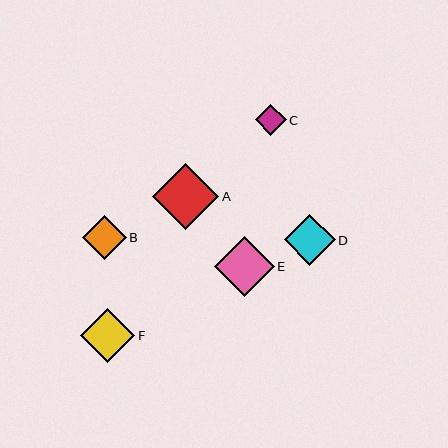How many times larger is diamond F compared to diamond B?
Diamond F is approximately 1.2 times the size of diamond B.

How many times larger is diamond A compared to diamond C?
Diamond A is approximately 2.1 times the size of diamond C.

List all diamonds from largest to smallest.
From largest to smallest: A, E, F, D, B, C.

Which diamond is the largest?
Diamond A is the largest with a size of approximately 66 pixels.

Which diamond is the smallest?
Diamond C is the smallest with a size of approximately 31 pixels.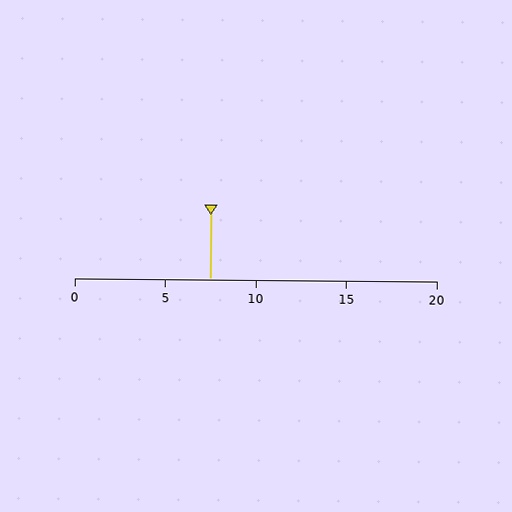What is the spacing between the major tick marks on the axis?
The major ticks are spaced 5 apart.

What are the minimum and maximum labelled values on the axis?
The axis runs from 0 to 20.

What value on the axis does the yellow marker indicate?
The marker indicates approximately 7.5.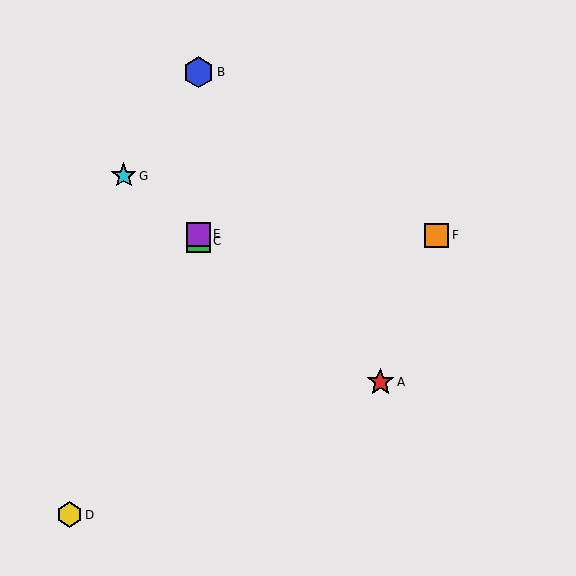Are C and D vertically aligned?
No, C is at x≈198 and D is at x≈70.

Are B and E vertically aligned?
Yes, both are at x≈198.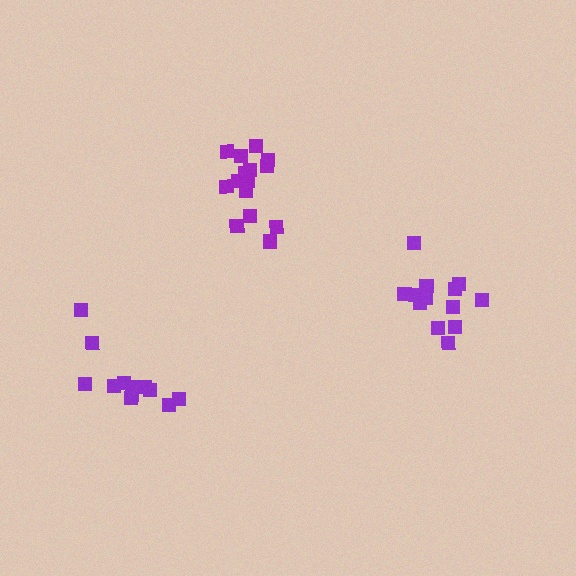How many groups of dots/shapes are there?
There are 3 groups.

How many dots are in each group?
Group 1: 15 dots, Group 2: 12 dots, Group 3: 13 dots (40 total).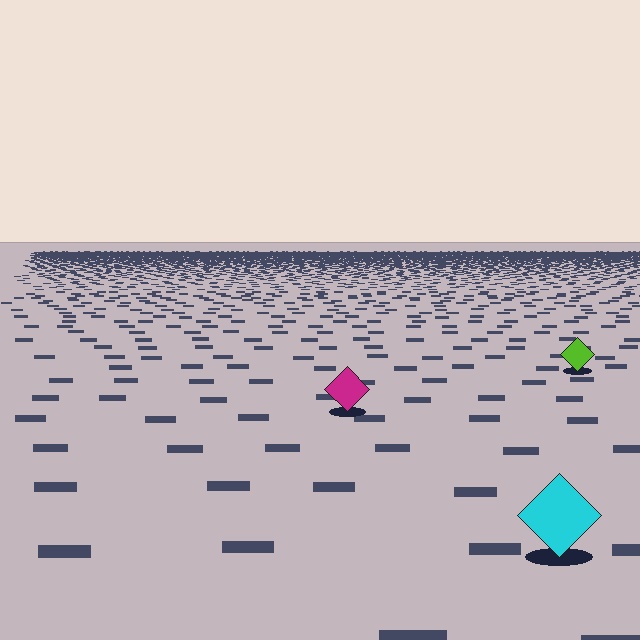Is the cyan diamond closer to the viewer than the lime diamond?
Yes. The cyan diamond is closer — you can tell from the texture gradient: the ground texture is coarser near it.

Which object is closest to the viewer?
The cyan diamond is closest. The texture marks near it are larger and more spread out.